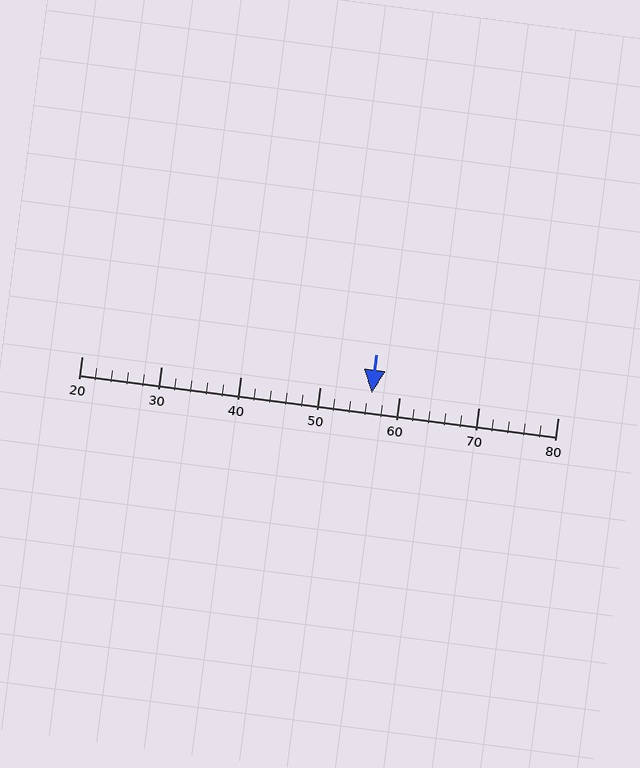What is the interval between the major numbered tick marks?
The major tick marks are spaced 10 units apart.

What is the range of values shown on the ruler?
The ruler shows values from 20 to 80.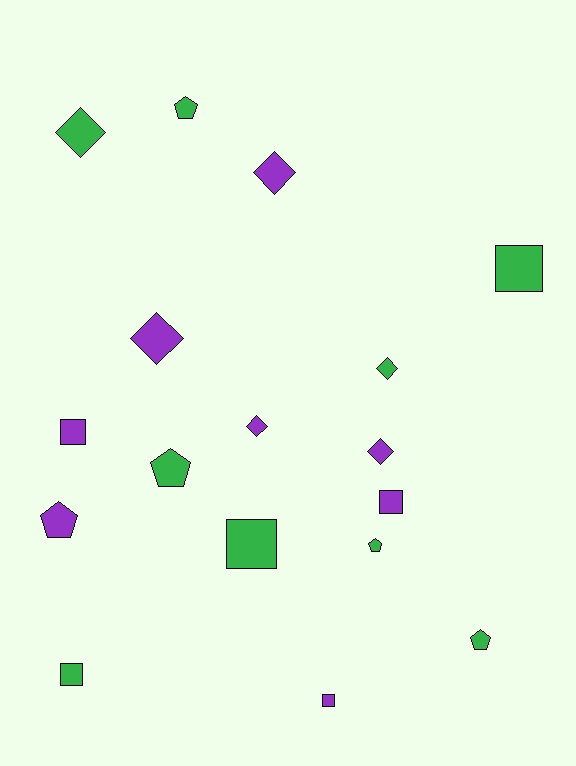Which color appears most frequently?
Green, with 9 objects.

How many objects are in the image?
There are 17 objects.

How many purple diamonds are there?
There are 4 purple diamonds.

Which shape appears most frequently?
Square, with 6 objects.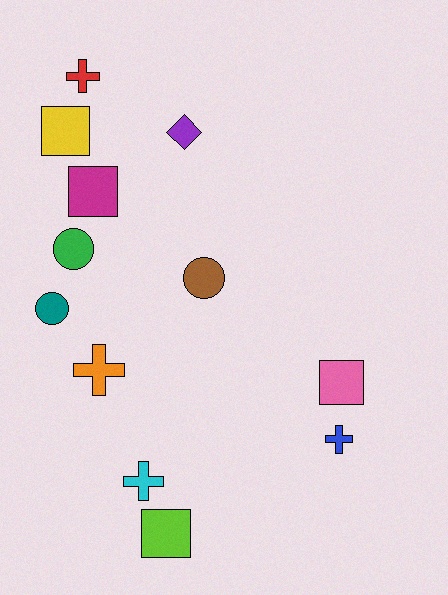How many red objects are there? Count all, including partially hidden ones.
There is 1 red object.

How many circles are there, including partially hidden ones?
There are 3 circles.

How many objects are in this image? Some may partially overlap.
There are 12 objects.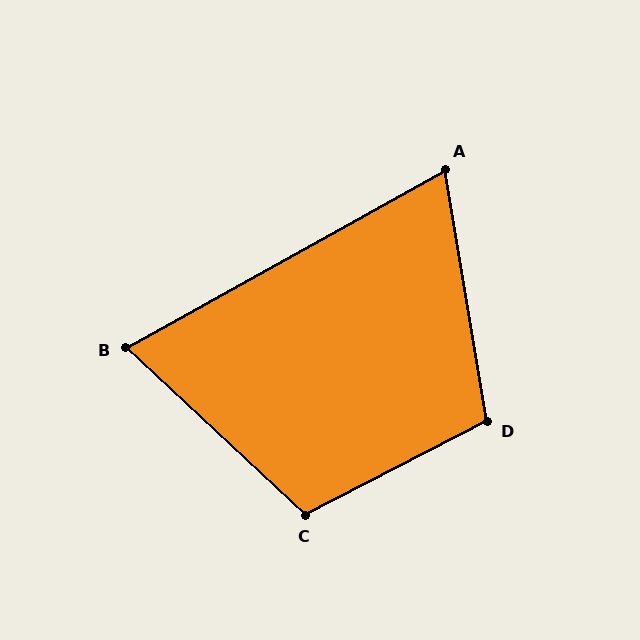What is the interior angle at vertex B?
Approximately 72 degrees (acute).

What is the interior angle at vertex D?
Approximately 108 degrees (obtuse).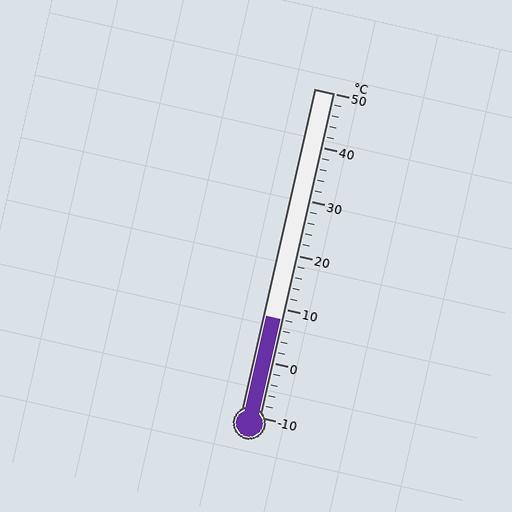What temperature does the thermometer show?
The thermometer shows approximately 8°C.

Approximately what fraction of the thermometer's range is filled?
The thermometer is filled to approximately 30% of its range.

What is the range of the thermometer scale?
The thermometer scale ranges from -10°C to 50°C.